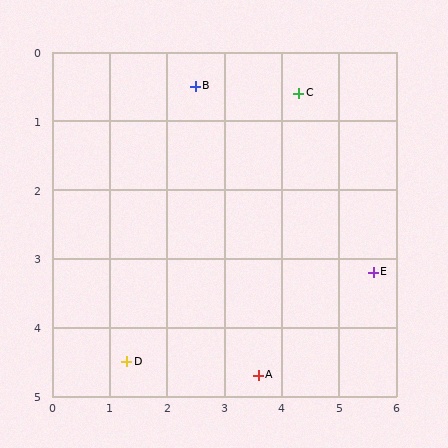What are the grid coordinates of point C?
Point C is at approximately (4.3, 0.6).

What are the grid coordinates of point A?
Point A is at approximately (3.6, 4.7).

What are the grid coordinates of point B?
Point B is at approximately (2.5, 0.5).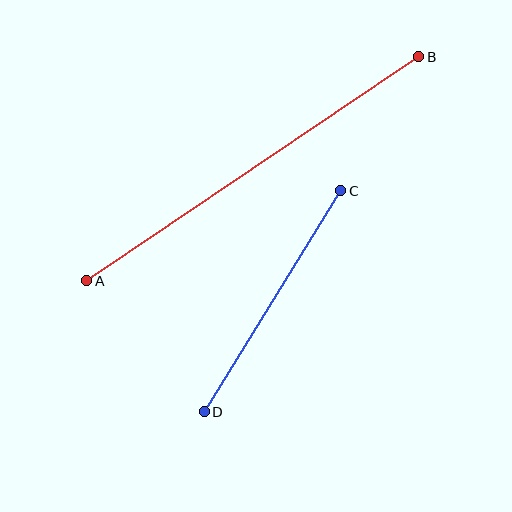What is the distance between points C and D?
The distance is approximately 260 pixels.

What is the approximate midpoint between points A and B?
The midpoint is at approximately (253, 169) pixels.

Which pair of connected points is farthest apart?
Points A and B are farthest apart.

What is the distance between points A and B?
The distance is approximately 401 pixels.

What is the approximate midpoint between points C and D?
The midpoint is at approximately (272, 301) pixels.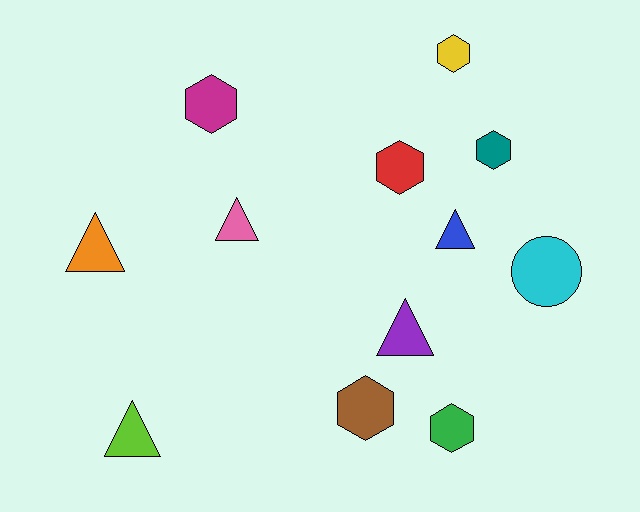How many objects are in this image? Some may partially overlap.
There are 12 objects.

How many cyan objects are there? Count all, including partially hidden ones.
There is 1 cyan object.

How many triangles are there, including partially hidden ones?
There are 5 triangles.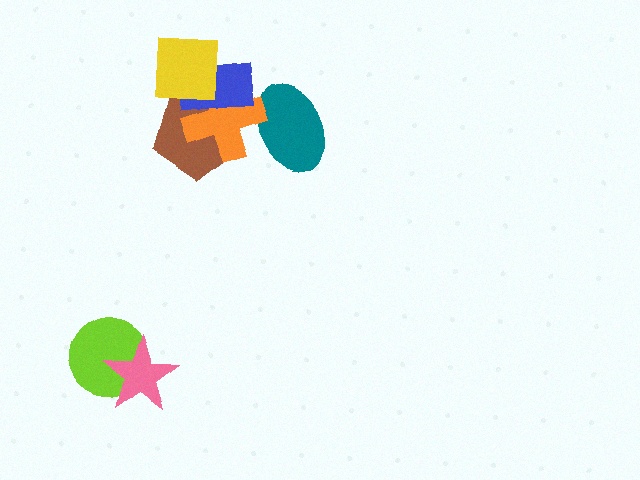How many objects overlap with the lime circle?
1 object overlaps with the lime circle.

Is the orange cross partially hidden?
Yes, it is partially covered by another shape.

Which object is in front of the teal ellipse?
The orange cross is in front of the teal ellipse.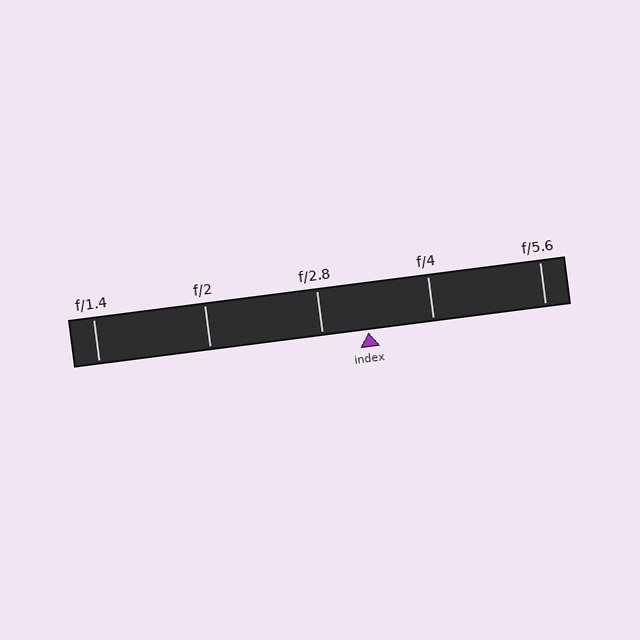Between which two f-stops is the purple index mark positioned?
The index mark is between f/2.8 and f/4.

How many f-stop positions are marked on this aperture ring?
There are 5 f-stop positions marked.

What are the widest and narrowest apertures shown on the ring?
The widest aperture shown is f/1.4 and the narrowest is f/5.6.